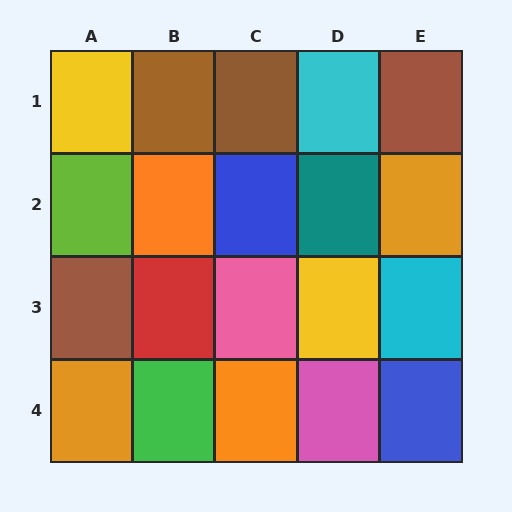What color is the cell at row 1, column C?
Brown.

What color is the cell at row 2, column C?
Blue.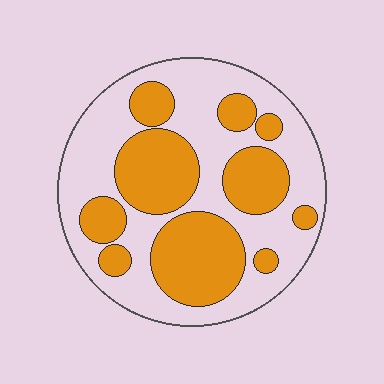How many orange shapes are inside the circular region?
10.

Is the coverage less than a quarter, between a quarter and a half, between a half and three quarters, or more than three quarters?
Between a quarter and a half.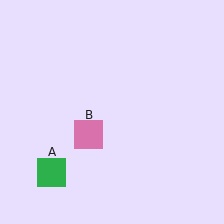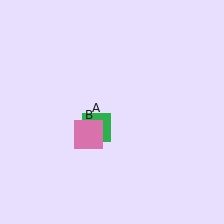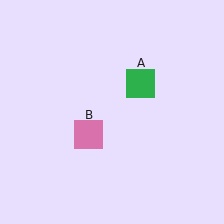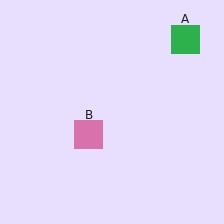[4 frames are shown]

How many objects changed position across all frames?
1 object changed position: green square (object A).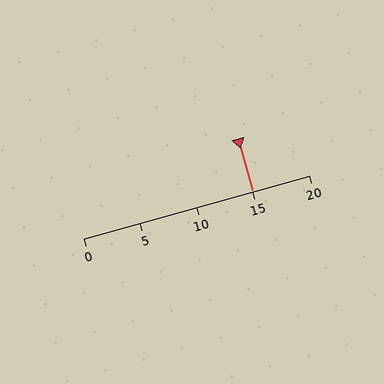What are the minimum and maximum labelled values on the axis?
The axis runs from 0 to 20.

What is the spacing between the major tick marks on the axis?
The major ticks are spaced 5 apart.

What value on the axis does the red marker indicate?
The marker indicates approximately 15.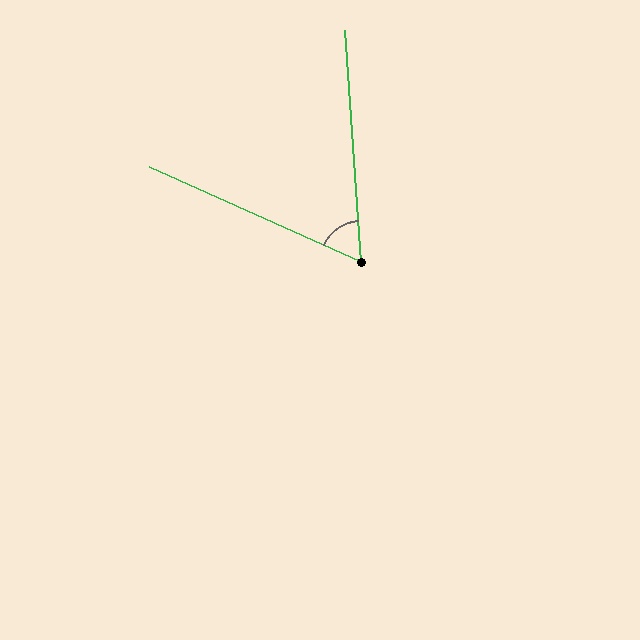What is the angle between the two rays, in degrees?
Approximately 62 degrees.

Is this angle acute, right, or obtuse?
It is acute.